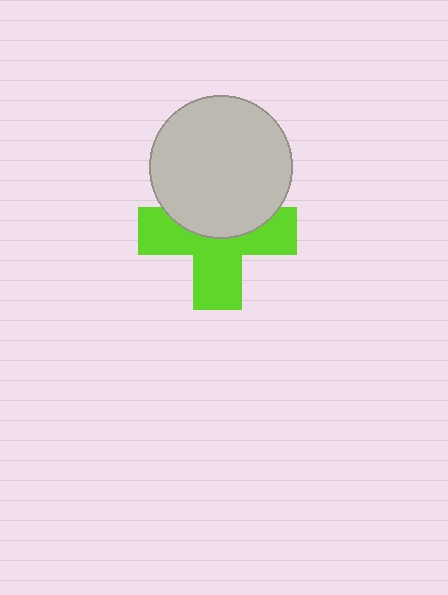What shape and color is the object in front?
The object in front is a light gray circle.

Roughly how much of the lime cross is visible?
About half of it is visible (roughly 59%).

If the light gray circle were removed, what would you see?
You would see the complete lime cross.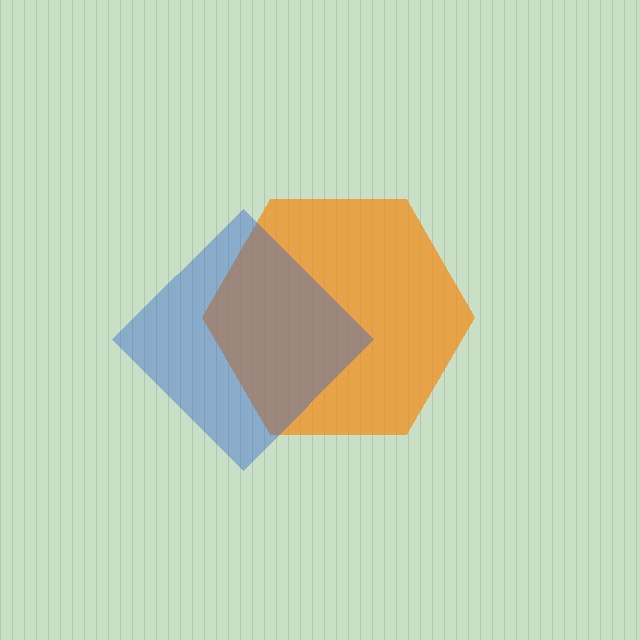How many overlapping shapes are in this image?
There are 2 overlapping shapes in the image.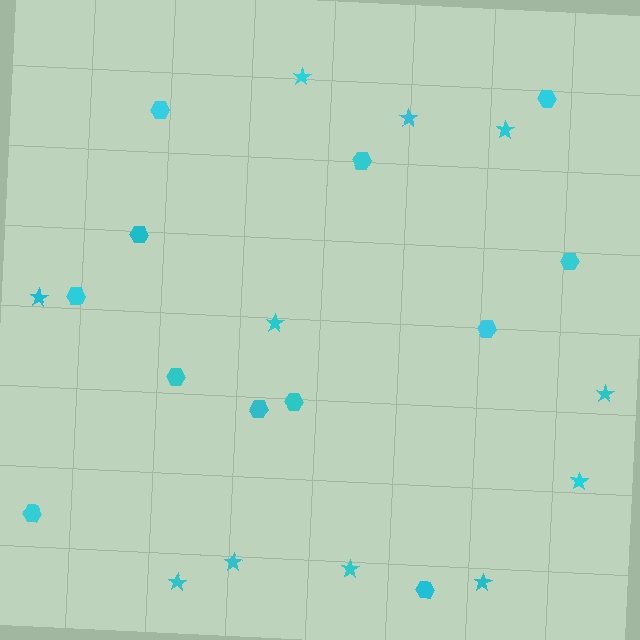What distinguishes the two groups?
There are 2 groups: one group of stars (11) and one group of hexagons (12).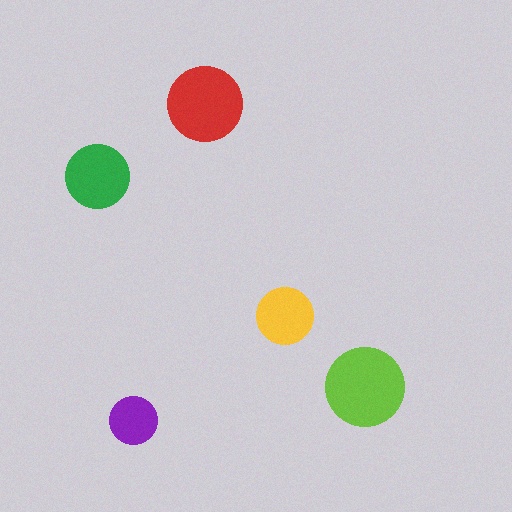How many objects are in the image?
There are 5 objects in the image.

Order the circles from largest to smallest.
the lime one, the red one, the green one, the yellow one, the purple one.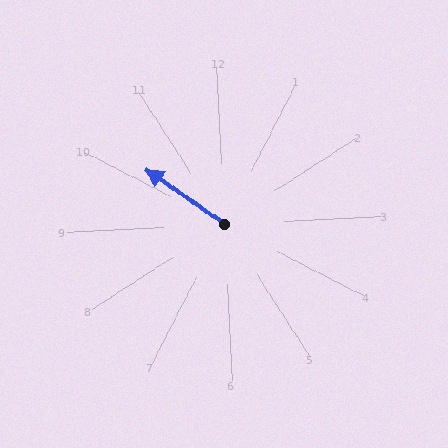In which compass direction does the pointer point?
Northwest.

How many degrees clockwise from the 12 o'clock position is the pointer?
Approximately 308 degrees.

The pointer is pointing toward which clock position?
Roughly 10 o'clock.